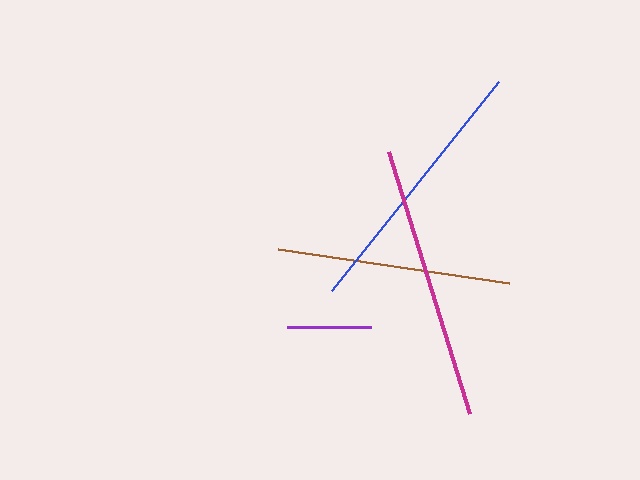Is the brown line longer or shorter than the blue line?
The blue line is longer than the brown line.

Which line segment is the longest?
The magenta line is the longest at approximately 273 pixels.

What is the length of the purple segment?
The purple segment is approximately 84 pixels long.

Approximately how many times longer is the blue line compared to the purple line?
The blue line is approximately 3.2 times the length of the purple line.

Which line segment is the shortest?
The purple line is the shortest at approximately 84 pixels.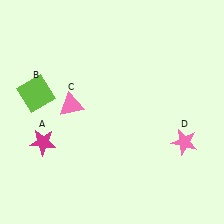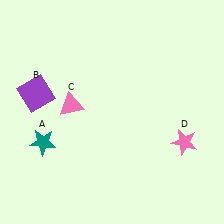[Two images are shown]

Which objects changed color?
A changed from magenta to teal. B changed from lime to purple.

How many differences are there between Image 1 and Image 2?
There are 2 differences between the two images.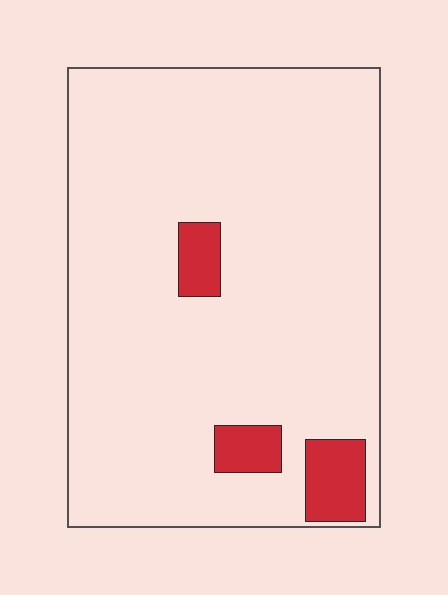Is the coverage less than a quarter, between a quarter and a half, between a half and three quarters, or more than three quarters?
Less than a quarter.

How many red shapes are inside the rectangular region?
3.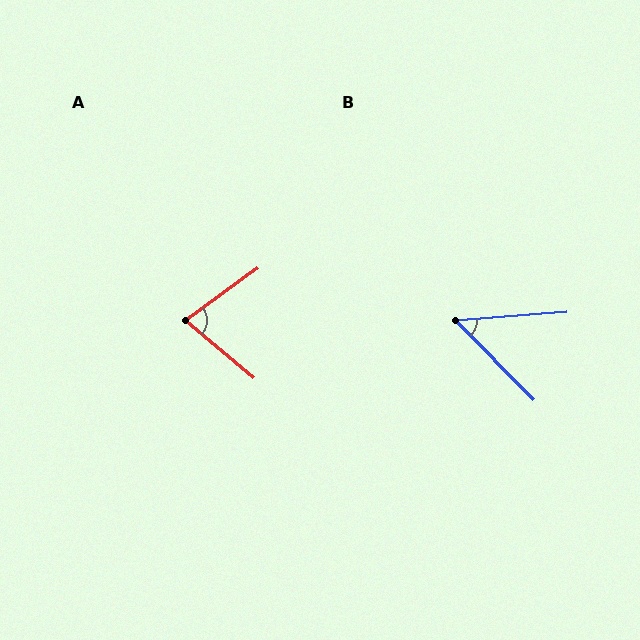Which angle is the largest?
A, at approximately 76 degrees.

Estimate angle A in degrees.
Approximately 76 degrees.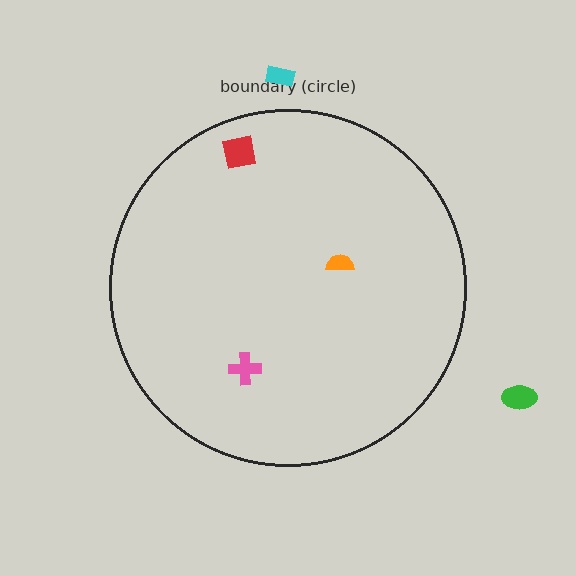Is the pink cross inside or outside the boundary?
Inside.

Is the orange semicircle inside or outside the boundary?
Inside.